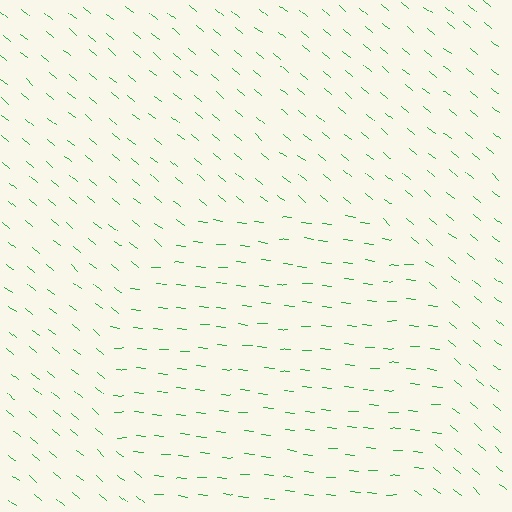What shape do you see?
I see a circle.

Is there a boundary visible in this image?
Yes, there is a texture boundary formed by a change in line orientation.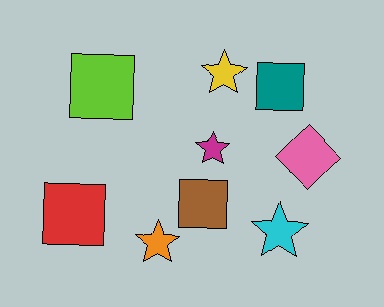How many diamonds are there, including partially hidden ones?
There is 1 diamond.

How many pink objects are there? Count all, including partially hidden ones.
There is 1 pink object.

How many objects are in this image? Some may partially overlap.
There are 9 objects.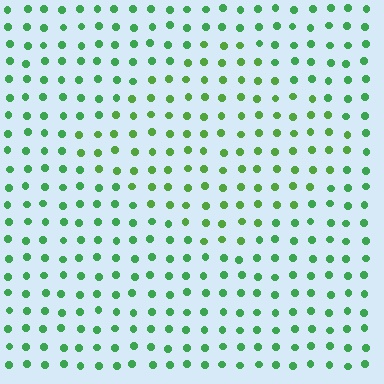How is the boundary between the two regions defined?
The boundary is defined purely by a slight shift in hue (about 24 degrees). Spacing, size, and orientation are identical on both sides.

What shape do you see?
I see a diamond.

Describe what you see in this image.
The image is filled with small green elements in a uniform arrangement. A diamond-shaped region is visible where the elements are tinted to a slightly different hue, forming a subtle color boundary.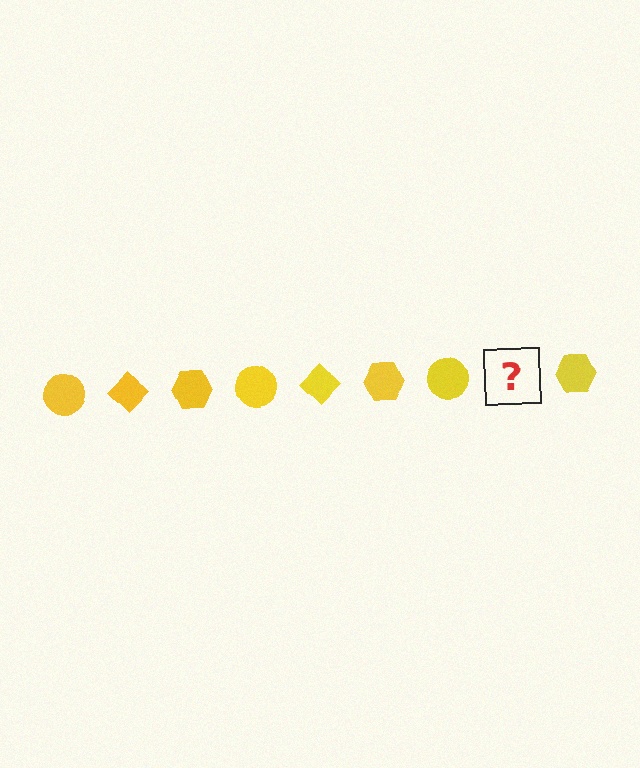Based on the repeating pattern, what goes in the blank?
The blank should be a yellow diamond.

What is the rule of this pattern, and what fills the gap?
The rule is that the pattern cycles through circle, diamond, hexagon shapes in yellow. The gap should be filled with a yellow diamond.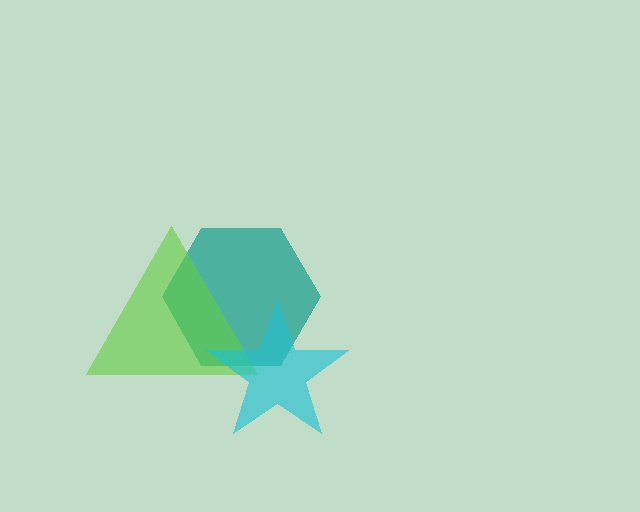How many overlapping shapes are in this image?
There are 3 overlapping shapes in the image.